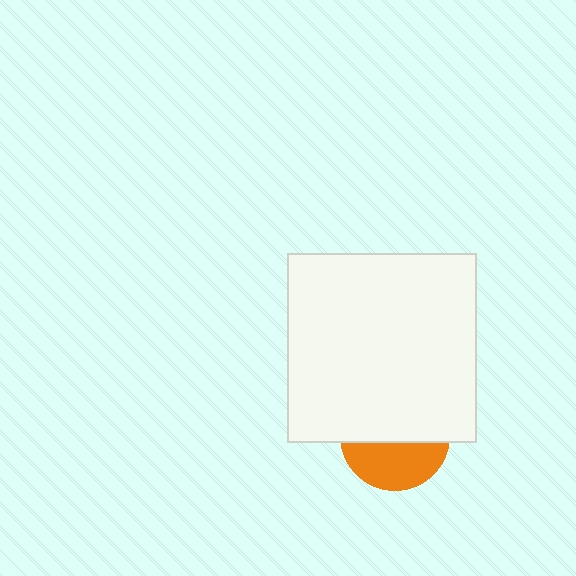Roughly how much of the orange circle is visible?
A small part of it is visible (roughly 41%).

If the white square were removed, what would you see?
You would see the complete orange circle.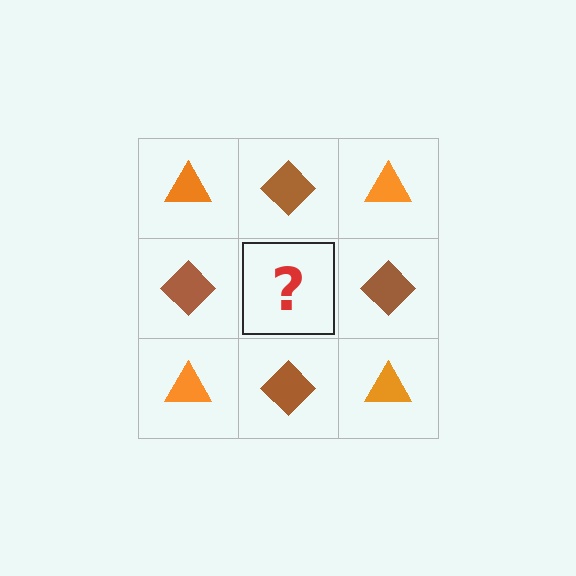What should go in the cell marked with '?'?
The missing cell should contain an orange triangle.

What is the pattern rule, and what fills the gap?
The rule is that it alternates orange triangle and brown diamond in a checkerboard pattern. The gap should be filled with an orange triangle.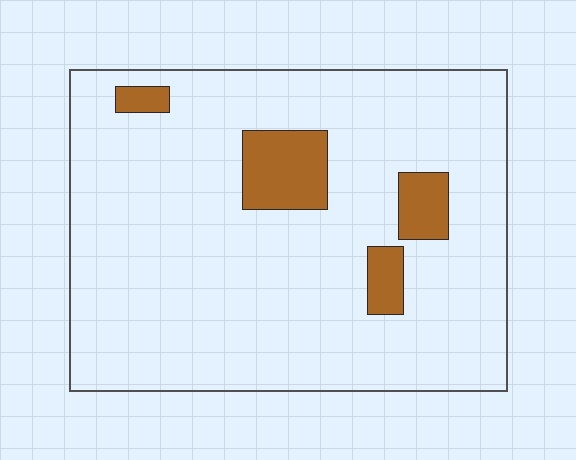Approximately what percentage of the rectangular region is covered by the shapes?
Approximately 10%.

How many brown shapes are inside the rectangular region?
4.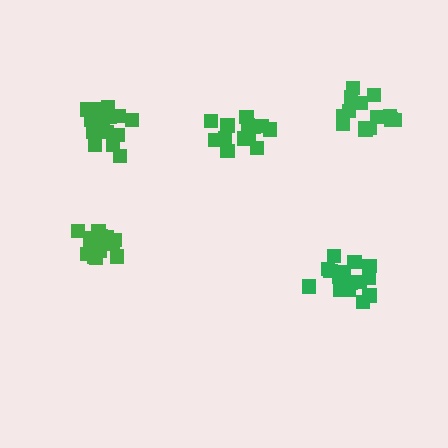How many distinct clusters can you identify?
There are 5 distinct clusters.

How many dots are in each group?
Group 1: 15 dots, Group 2: 17 dots, Group 3: 17 dots, Group 4: 13 dots, Group 5: 17 dots (79 total).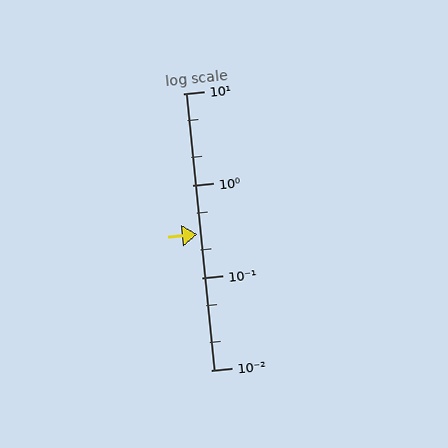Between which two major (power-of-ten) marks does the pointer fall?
The pointer is between 0.1 and 1.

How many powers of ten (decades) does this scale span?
The scale spans 3 decades, from 0.01 to 10.